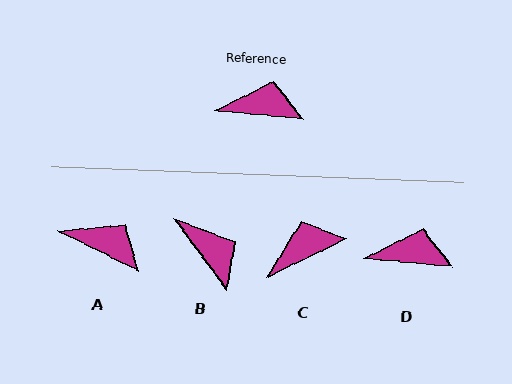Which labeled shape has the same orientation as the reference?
D.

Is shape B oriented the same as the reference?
No, it is off by about 48 degrees.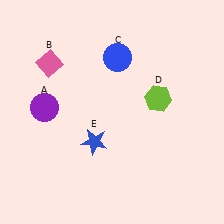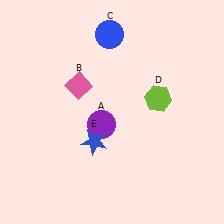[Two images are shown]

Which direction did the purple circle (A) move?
The purple circle (A) moved right.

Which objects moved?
The objects that moved are: the purple circle (A), the pink diamond (B), the blue circle (C).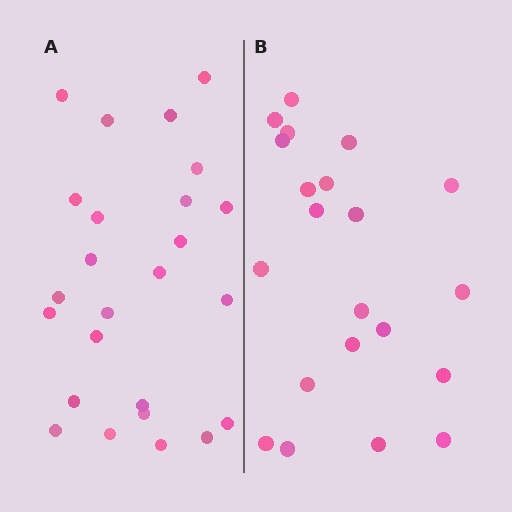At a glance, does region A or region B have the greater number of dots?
Region A (the left region) has more dots.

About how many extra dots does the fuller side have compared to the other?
Region A has about 4 more dots than region B.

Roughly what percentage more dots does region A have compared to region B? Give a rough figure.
About 20% more.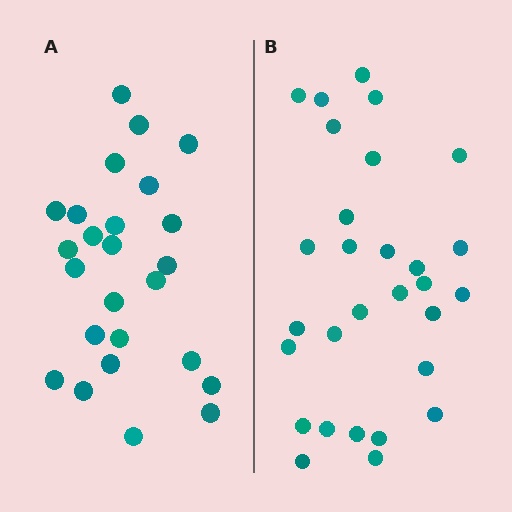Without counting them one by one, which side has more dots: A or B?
Region B (the right region) has more dots.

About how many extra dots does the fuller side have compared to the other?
Region B has about 4 more dots than region A.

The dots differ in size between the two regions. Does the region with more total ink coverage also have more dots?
No. Region A has more total ink coverage because its dots are larger, but region B actually contains more individual dots. Total area can be misleading — the number of items is what matters here.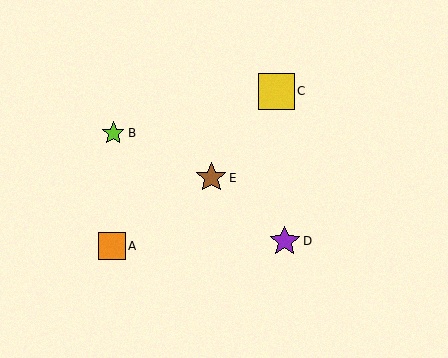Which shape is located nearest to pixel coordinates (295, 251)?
The purple star (labeled D) at (285, 241) is nearest to that location.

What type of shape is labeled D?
Shape D is a purple star.